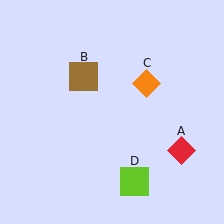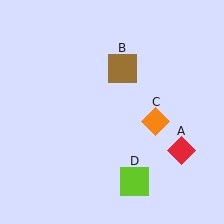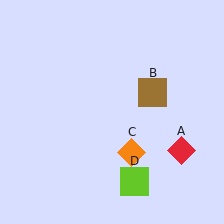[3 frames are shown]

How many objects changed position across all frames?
2 objects changed position: brown square (object B), orange diamond (object C).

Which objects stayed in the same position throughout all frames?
Red diamond (object A) and lime square (object D) remained stationary.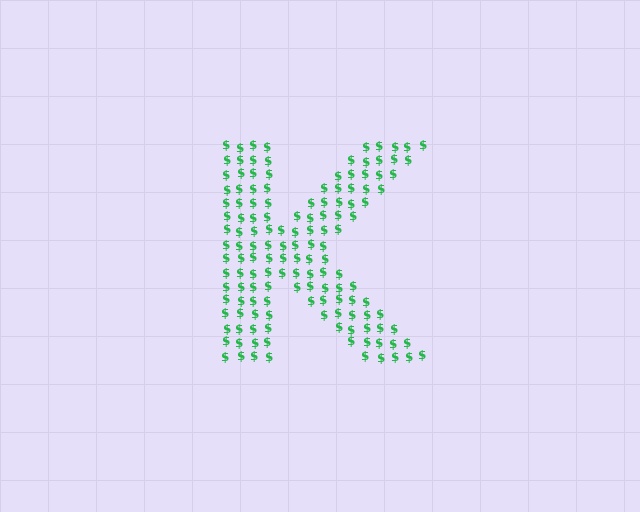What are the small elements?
The small elements are dollar signs.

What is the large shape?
The large shape is the letter K.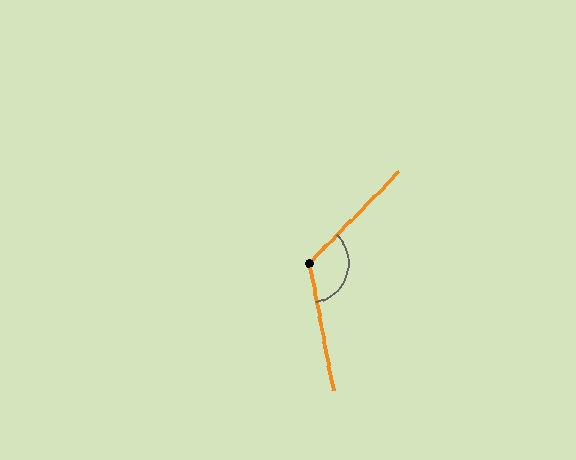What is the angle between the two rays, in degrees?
Approximately 125 degrees.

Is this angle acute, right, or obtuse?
It is obtuse.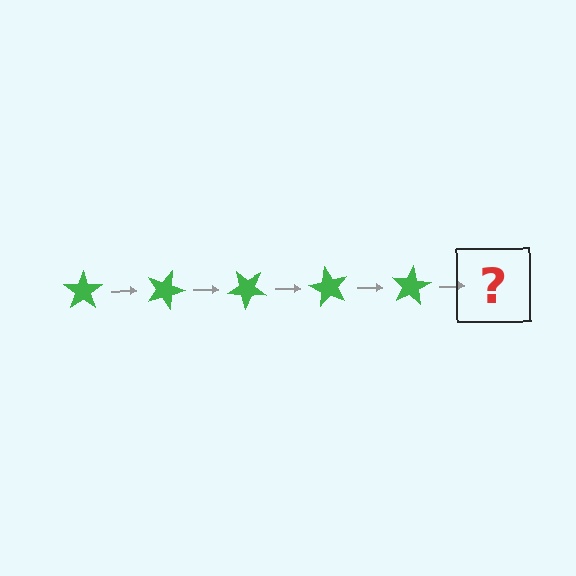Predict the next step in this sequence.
The next step is a green star rotated 100 degrees.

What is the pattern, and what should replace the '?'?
The pattern is that the star rotates 20 degrees each step. The '?' should be a green star rotated 100 degrees.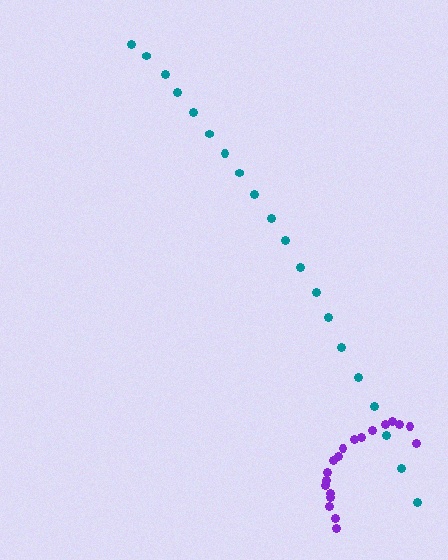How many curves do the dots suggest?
There are 2 distinct paths.